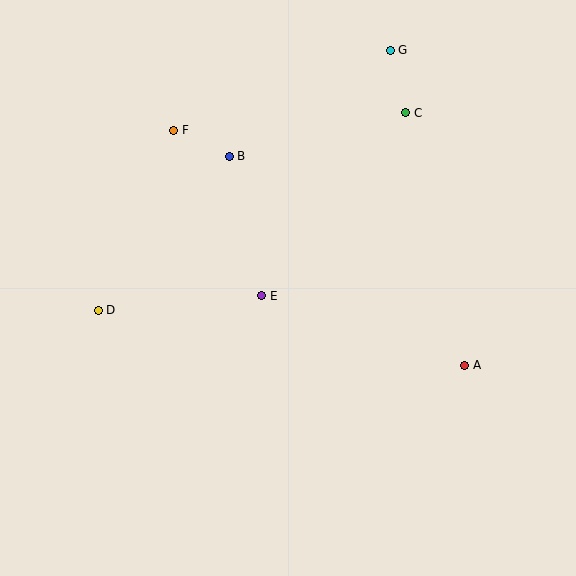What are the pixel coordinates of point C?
Point C is at (406, 113).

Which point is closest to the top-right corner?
Point G is closest to the top-right corner.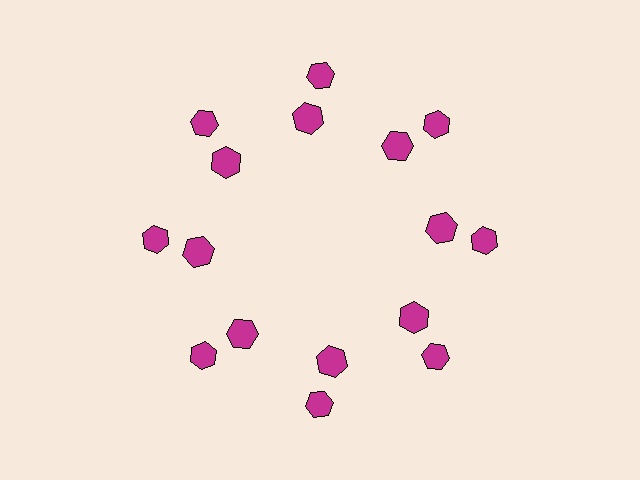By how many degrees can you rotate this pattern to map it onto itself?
The pattern maps onto itself every 45 degrees of rotation.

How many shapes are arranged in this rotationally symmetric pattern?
There are 16 shapes, arranged in 8 groups of 2.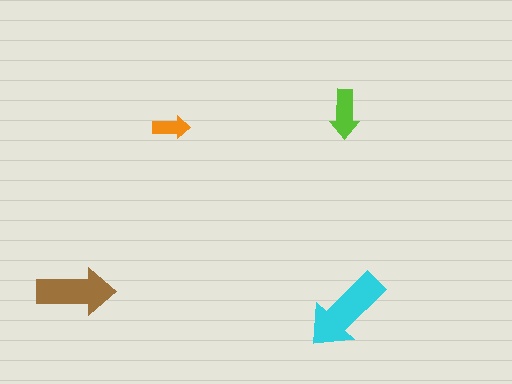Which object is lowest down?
The cyan arrow is bottommost.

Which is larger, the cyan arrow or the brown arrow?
The cyan one.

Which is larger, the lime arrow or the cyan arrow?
The cyan one.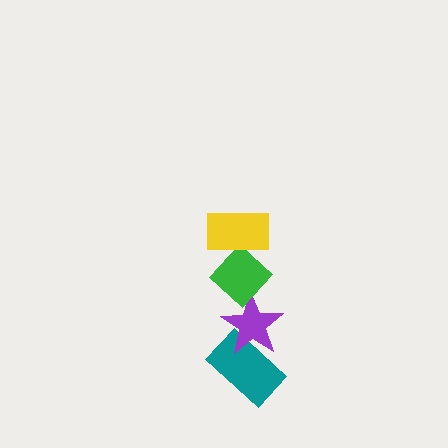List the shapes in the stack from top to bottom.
From top to bottom: the yellow rectangle, the green diamond, the purple star, the teal rectangle.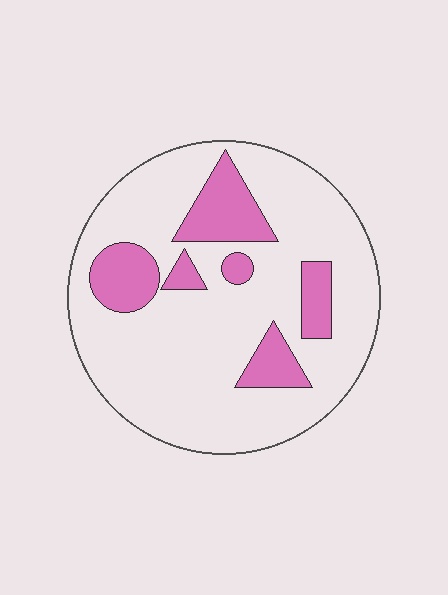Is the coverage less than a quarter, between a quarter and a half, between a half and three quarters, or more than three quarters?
Less than a quarter.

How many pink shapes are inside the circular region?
6.